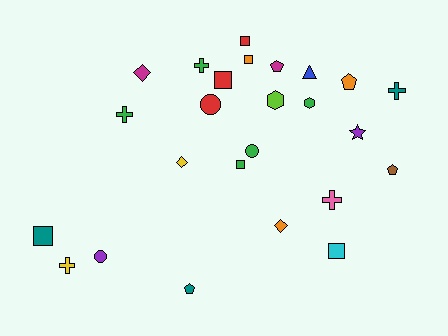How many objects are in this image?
There are 25 objects.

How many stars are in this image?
There is 1 star.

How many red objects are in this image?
There are 3 red objects.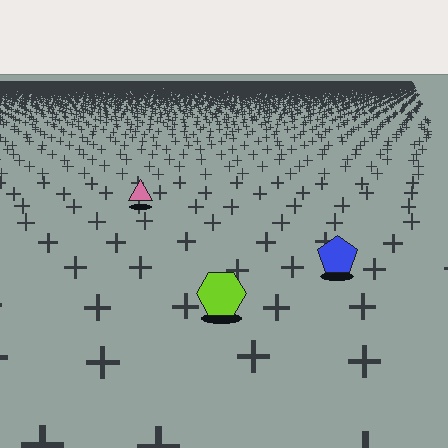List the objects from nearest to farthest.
From nearest to farthest: the lime hexagon, the blue pentagon, the pink triangle.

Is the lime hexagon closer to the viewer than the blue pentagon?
Yes. The lime hexagon is closer — you can tell from the texture gradient: the ground texture is coarser near it.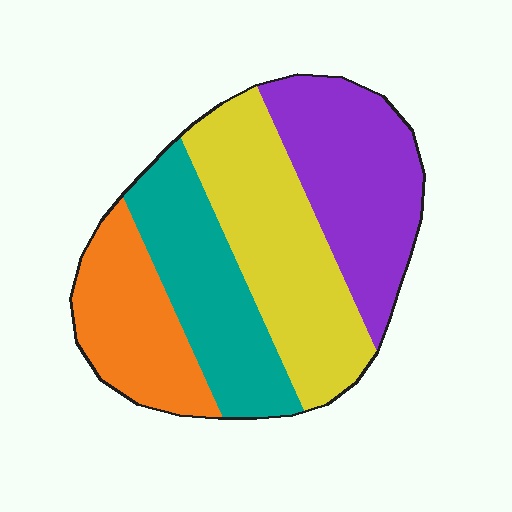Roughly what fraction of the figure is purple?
Purple takes up between a sixth and a third of the figure.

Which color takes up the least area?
Orange, at roughly 20%.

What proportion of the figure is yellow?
Yellow takes up between a sixth and a third of the figure.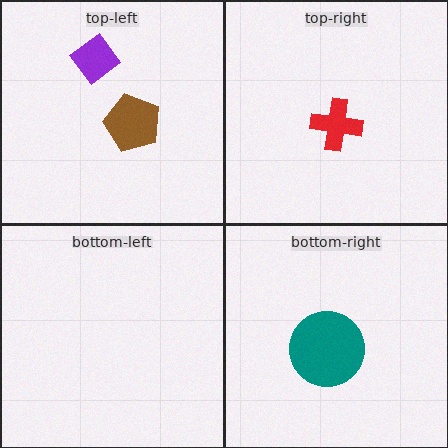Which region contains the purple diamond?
The top-left region.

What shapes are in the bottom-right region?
The teal circle.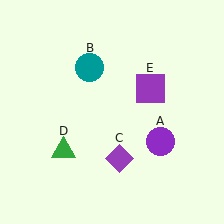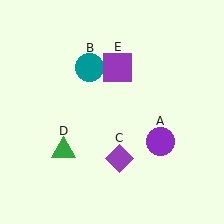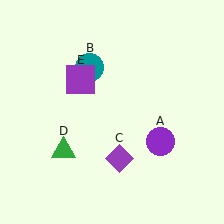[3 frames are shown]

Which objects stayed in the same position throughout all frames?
Purple circle (object A) and teal circle (object B) and purple diamond (object C) and green triangle (object D) remained stationary.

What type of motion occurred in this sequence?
The purple square (object E) rotated counterclockwise around the center of the scene.